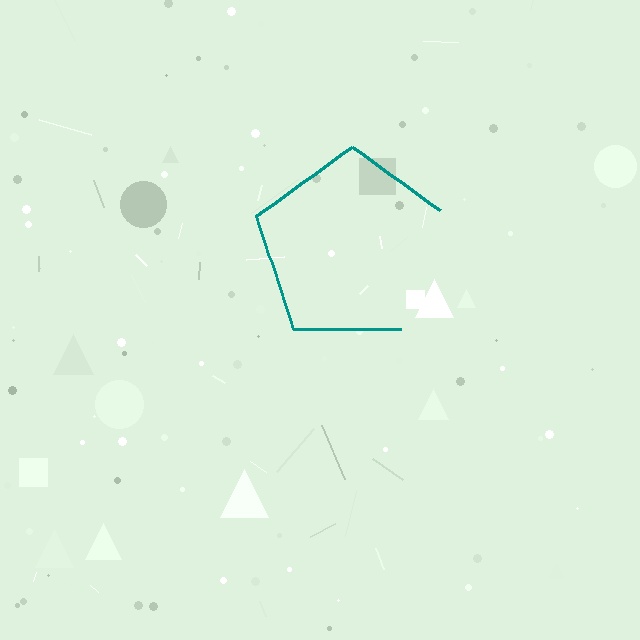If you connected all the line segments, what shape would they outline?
They would outline a pentagon.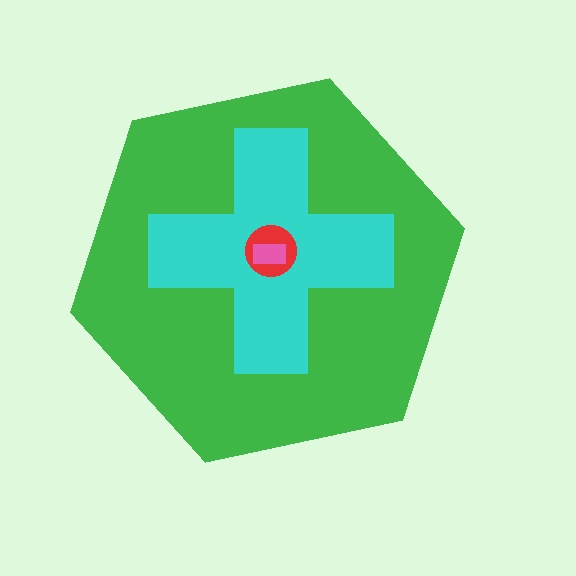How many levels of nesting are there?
4.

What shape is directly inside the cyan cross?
The red circle.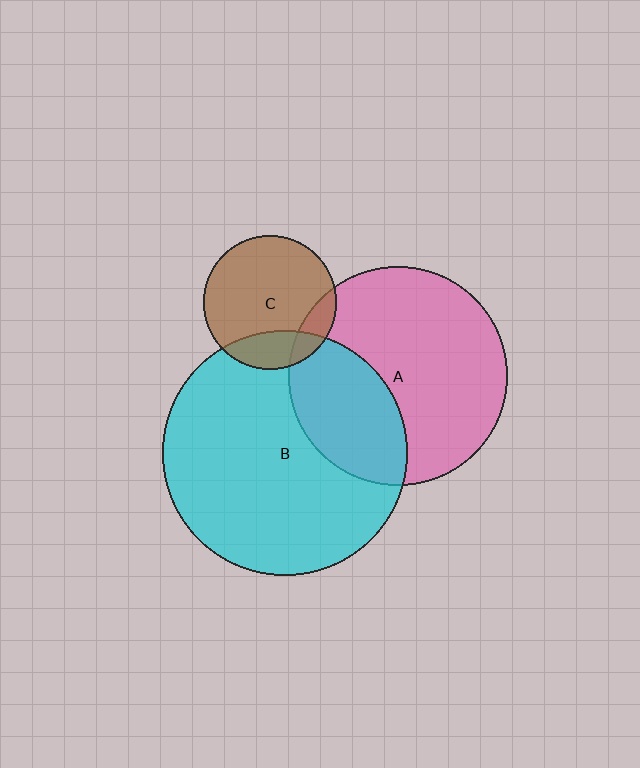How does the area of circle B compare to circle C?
Approximately 3.4 times.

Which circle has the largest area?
Circle B (cyan).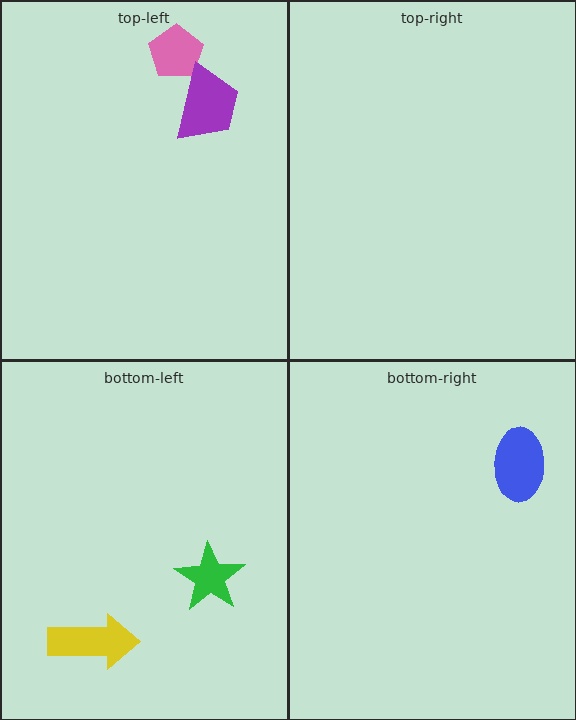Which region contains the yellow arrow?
The bottom-left region.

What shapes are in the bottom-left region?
The yellow arrow, the green star.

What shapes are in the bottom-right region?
The blue ellipse.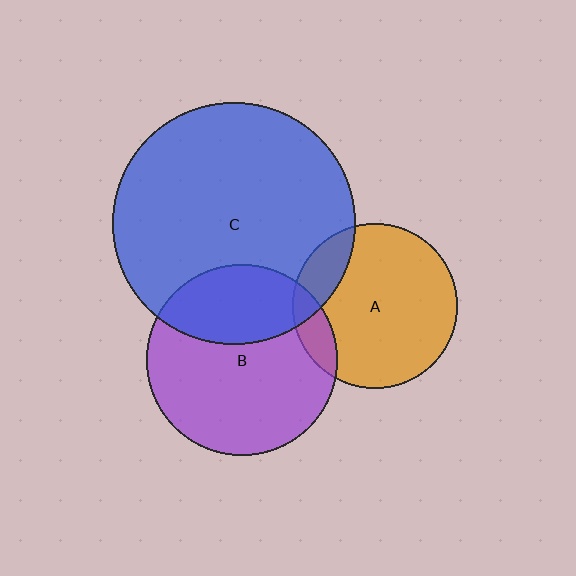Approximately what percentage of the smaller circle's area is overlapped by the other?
Approximately 30%.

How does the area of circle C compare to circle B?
Approximately 1.6 times.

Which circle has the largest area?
Circle C (blue).